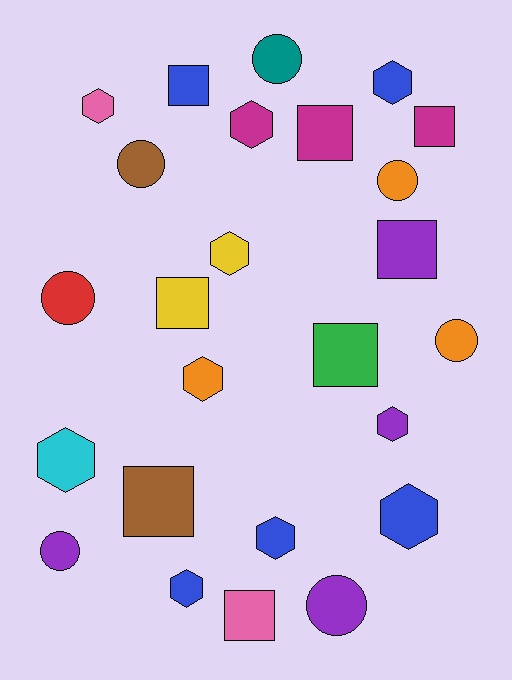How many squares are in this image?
There are 8 squares.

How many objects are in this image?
There are 25 objects.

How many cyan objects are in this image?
There is 1 cyan object.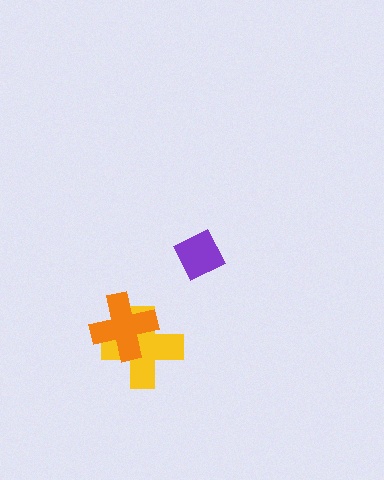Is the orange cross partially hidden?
No, no other shape covers it.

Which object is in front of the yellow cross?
The orange cross is in front of the yellow cross.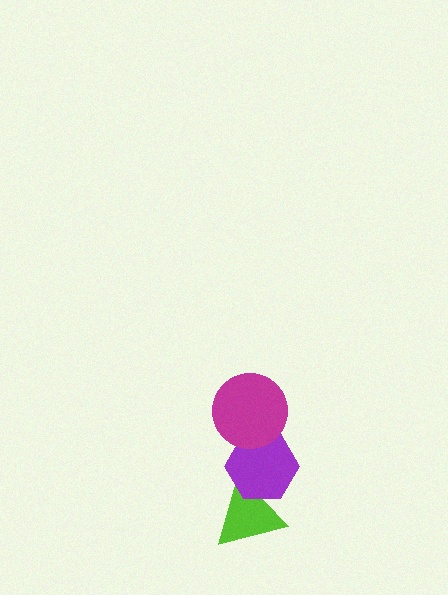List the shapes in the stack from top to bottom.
From top to bottom: the magenta circle, the purple hexagon, the lime triangle.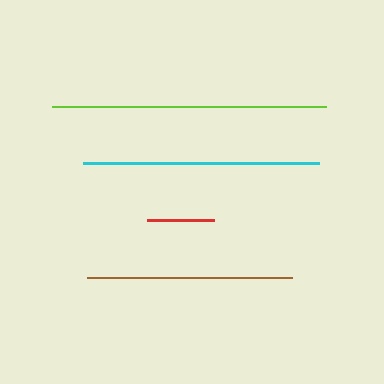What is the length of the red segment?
The red segment is approximately 67 pixels long.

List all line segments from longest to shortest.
From longest to shortest: lime, cyan, brown, red.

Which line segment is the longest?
The lime line is the longest at approximately 273 pixels.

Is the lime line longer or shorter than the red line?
The lime line is longer than the red line.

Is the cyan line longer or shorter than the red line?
The cyan line is longer than the red line.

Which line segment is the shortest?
The red line is the shortest at approximately 67 pixels.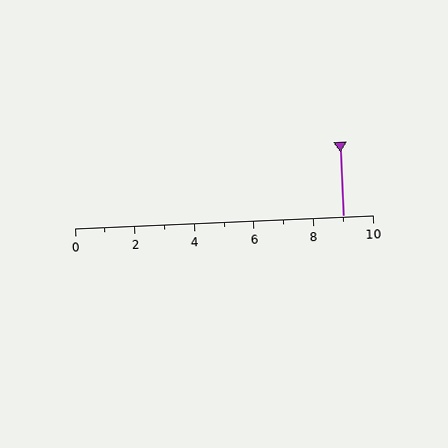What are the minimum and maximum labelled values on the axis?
The axis runs from 0 to 10.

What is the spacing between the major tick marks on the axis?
The major ticks are spaced 2 apart.